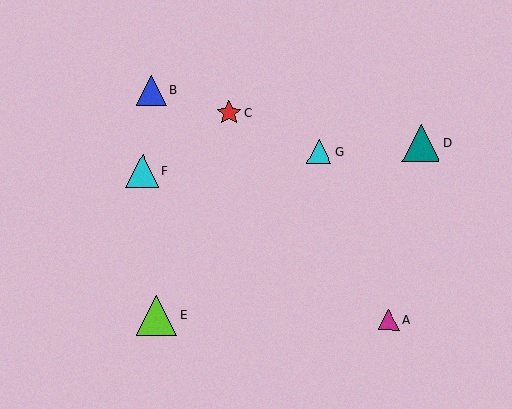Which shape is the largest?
The lime triangle (labeled E) is the largest.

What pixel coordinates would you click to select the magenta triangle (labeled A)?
Click at (389, 320) to select the magenta triangle A.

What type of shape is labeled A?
Shape A is a magenta triangle.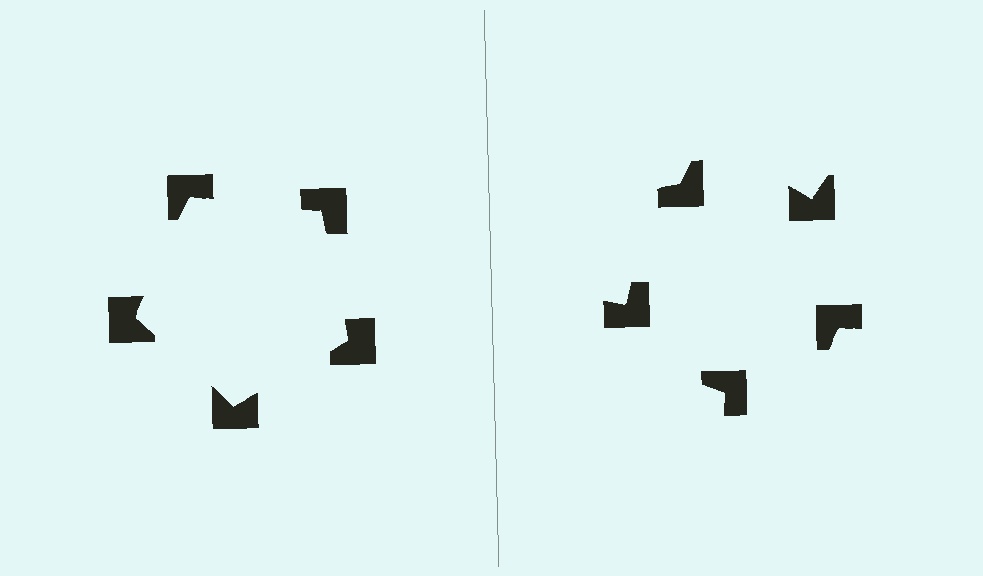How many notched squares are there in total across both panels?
10 — 5 on each side.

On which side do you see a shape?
An illusory pentagon appears on the left side. On the right side the wedge cuts are rotated, so no coherent shape forms.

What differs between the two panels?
The notched squares are positioned identically on both sides; only the wedge orientations differ. On the left they align to a pentagon; on the right they are misaligned.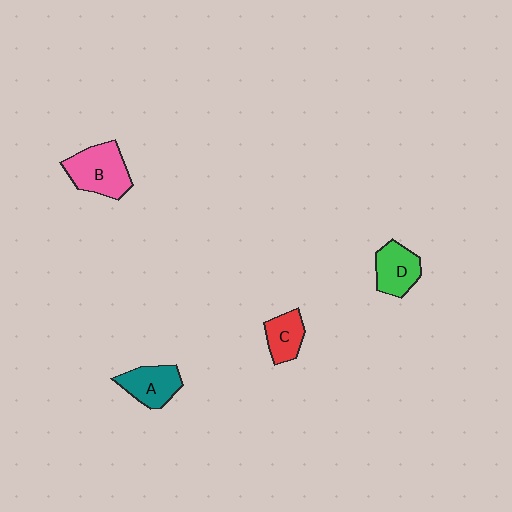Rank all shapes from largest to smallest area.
From largest to smallest: B (pink), A (teal), D (green), C (red).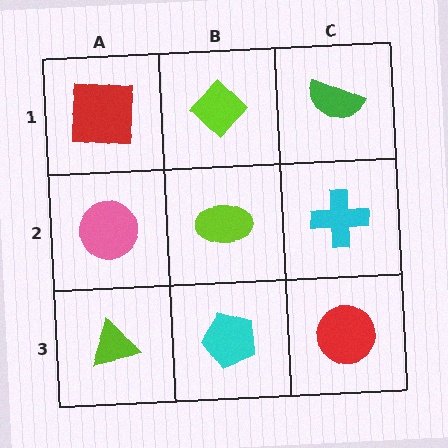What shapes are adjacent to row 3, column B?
A lime ellipse (row 2, column B), a lime triangle (row 3, column A), a red circle (row 3, column C).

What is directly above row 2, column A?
A red square.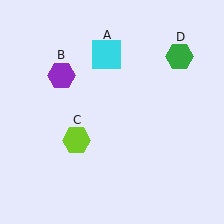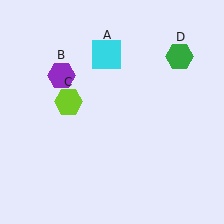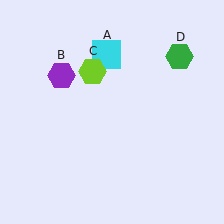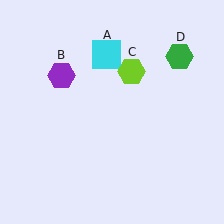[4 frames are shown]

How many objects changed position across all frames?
1 object changed position: lime hexagon (object C).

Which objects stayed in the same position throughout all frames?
Cyan square (object A) and purple hexagon (object B) and green hexagon (object D) remained stationary.